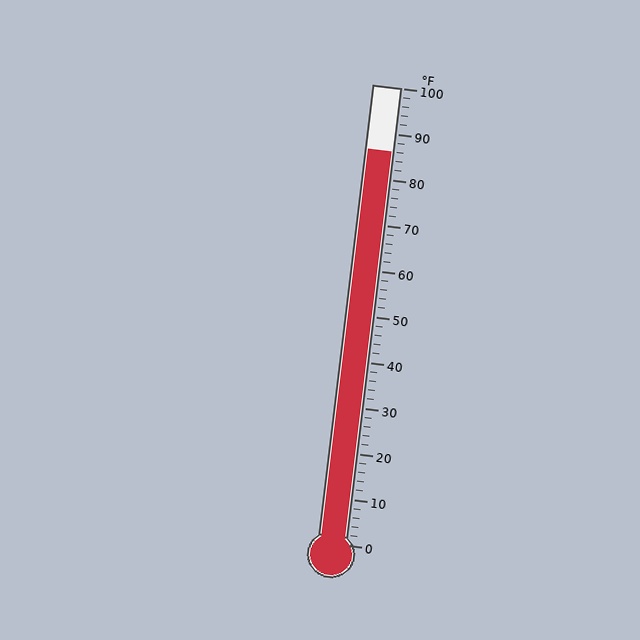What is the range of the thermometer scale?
The thermometer scale ranges from 0°F to 100°F.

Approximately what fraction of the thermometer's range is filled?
The thermometer is filled to approximately 85% of its range.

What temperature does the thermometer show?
The thermometer shows approximately 86°F.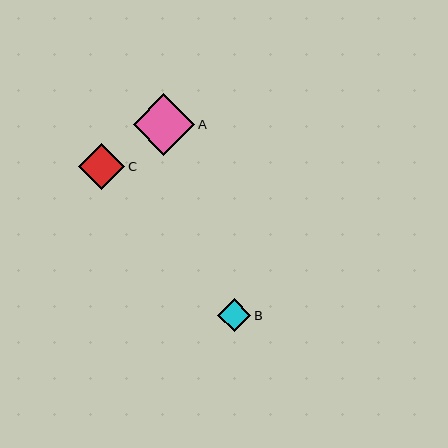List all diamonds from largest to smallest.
From largest to smallest: A, C, B.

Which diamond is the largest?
Diamond A is the largest with a size of approximately 61 pixels.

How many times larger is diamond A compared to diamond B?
Diamond A is approximately 1.9 times the size of diamond B.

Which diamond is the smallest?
Diamond B is the smallest with a size of approximately 33 pixels.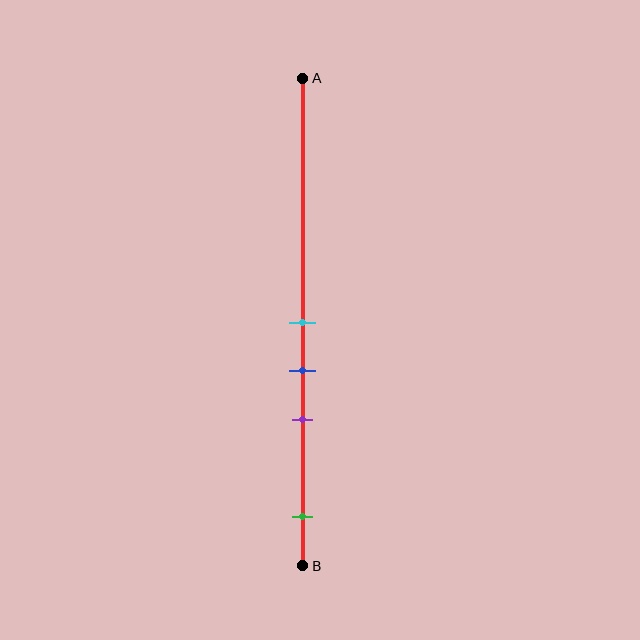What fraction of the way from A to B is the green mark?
The green mark is approximately 90% (0.9) of the way from A to B.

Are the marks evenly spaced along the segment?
No, the marks are not evenly spaced.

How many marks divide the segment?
There are 4 marks dividing the segment.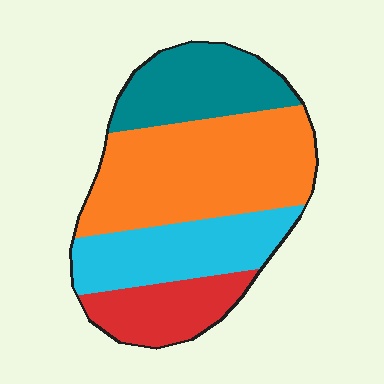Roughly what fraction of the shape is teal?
Teal takes up about one fifth (1/5) of the shape.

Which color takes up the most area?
Orange, at roughly 40%.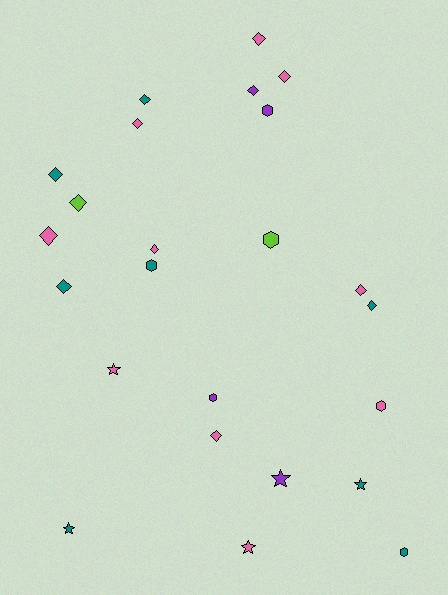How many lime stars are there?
There are no lime stars.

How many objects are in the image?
There are 24 objects.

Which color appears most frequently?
Pink, with 10 objects.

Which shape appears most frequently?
Diamond, with 13 objects.